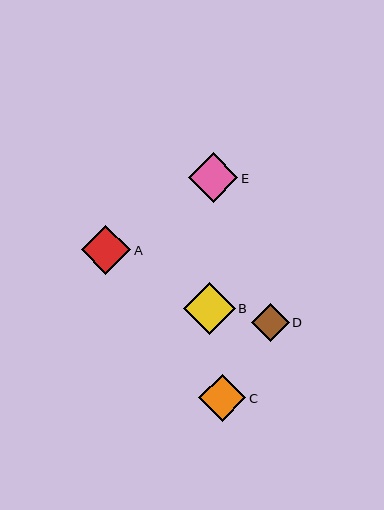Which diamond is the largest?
Diamond B is the largest with a size of approximately 52 pixels.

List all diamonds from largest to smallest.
From largest to smallest: B, E, A, C, D.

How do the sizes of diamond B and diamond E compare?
Diamond B and diamond E are approximately the same size.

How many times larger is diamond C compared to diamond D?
Diamond C is approximately 1.2 times the size of diamond D.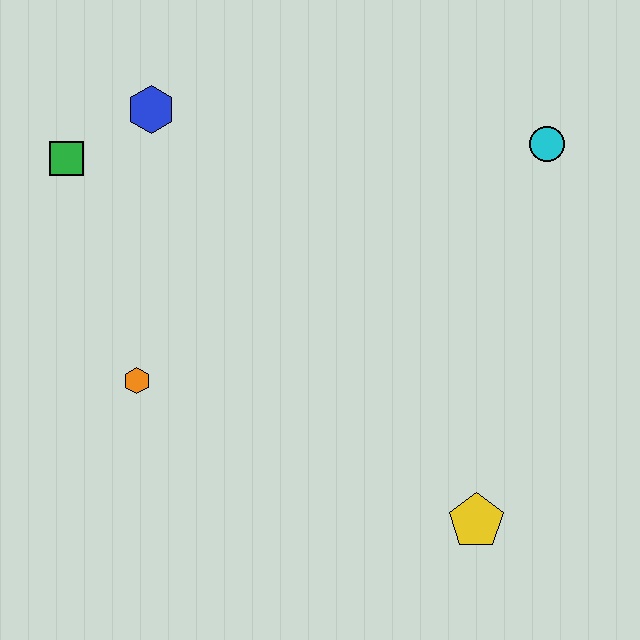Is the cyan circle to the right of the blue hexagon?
Yes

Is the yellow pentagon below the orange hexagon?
Yes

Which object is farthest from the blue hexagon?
The yellow pentagon is farthest from the blue hexagon.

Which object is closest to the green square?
The blue hexagon is closest to the green square.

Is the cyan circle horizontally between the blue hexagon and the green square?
No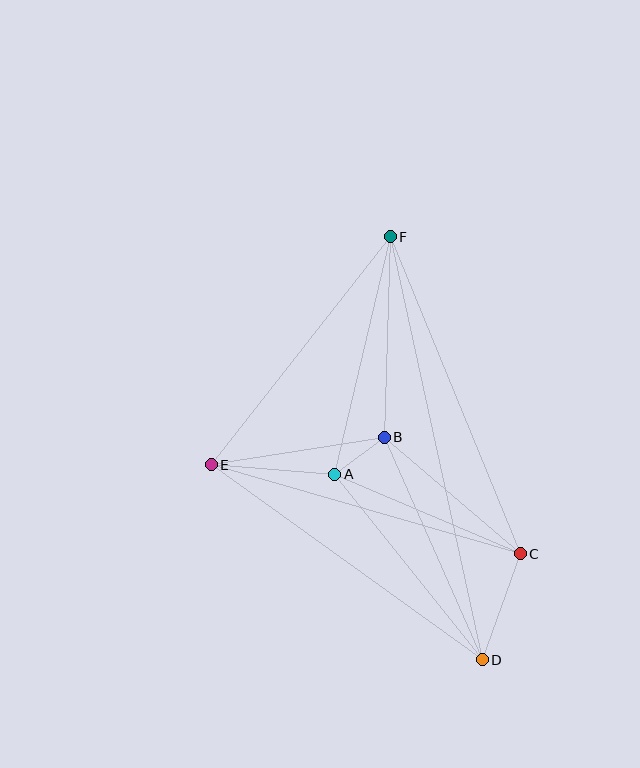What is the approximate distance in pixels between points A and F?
The distance between A and F is approximately 244 pixels.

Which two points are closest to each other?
Points A and B are closest to each other.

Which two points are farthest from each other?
Points D and F are farthest from each other.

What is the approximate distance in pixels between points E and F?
The distance between E and F is approximately 290 pixels.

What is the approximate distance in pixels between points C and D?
The distance between C and D is approximately 112 pixels.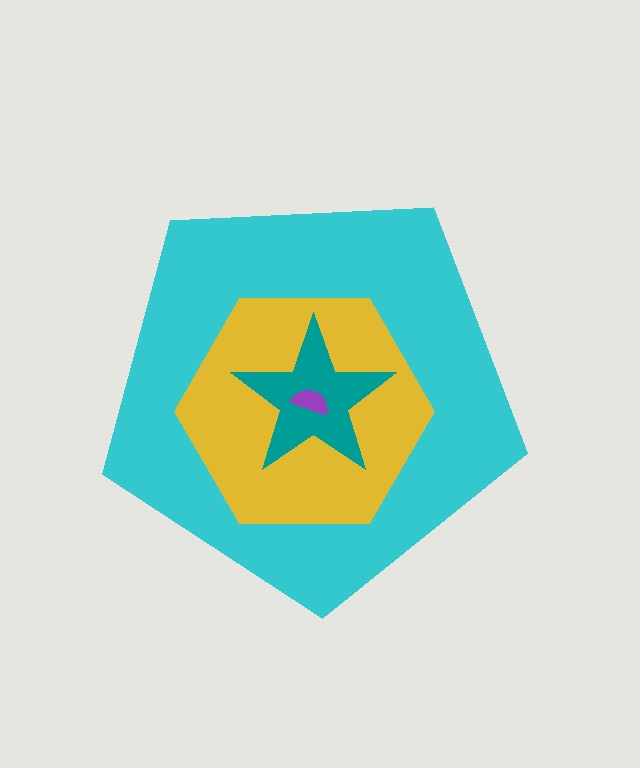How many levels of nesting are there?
4.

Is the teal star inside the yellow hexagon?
Yes.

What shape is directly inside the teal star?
The purple semicircle.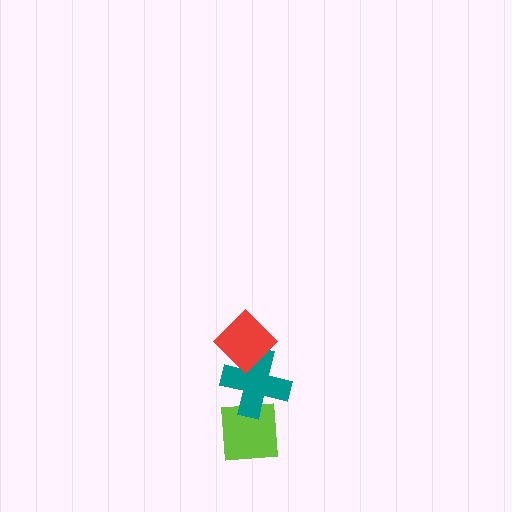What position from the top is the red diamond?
The red diamond is 1st from the top.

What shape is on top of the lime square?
The teal cross is on top of the lime square.